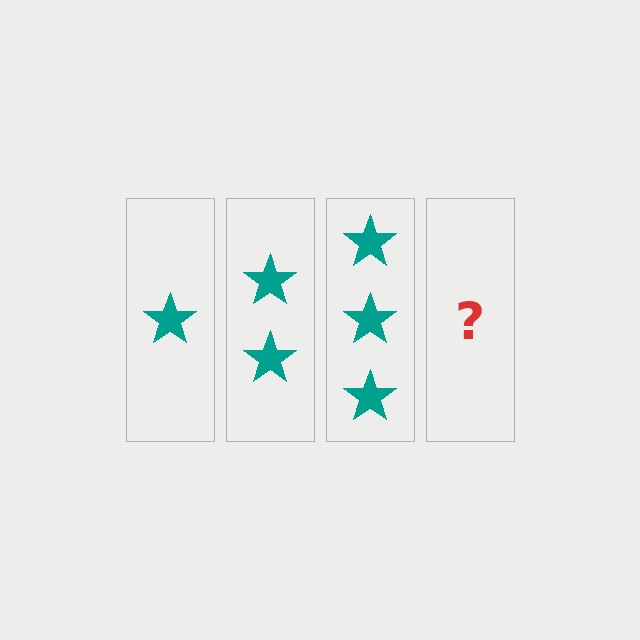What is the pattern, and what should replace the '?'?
The pattern is that each step adds one more star. The '?' should be 4 stars.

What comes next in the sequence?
The next element should be 4 stars.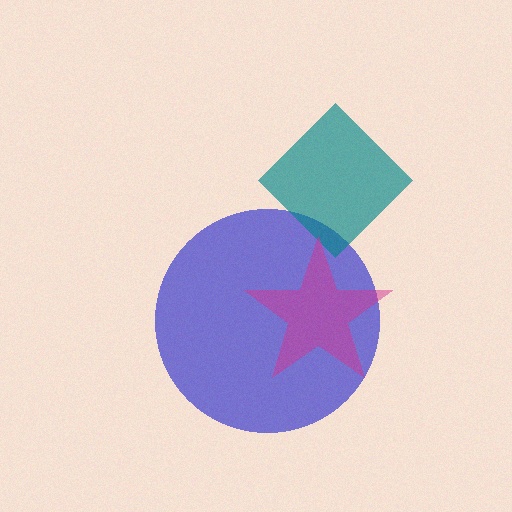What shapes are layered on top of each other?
The layered shapes are: a blue circle, a teal diamond, a magenta star.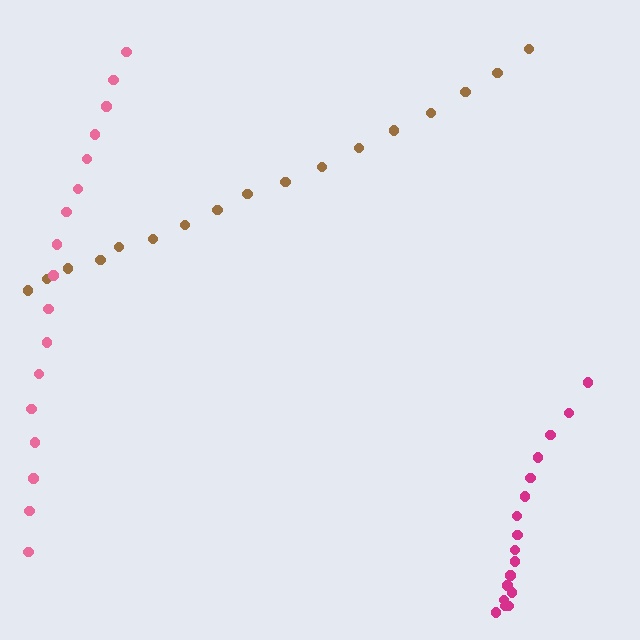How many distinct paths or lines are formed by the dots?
There are 3 distinct paths.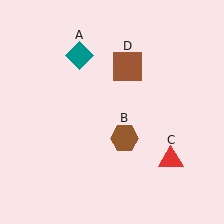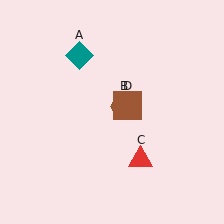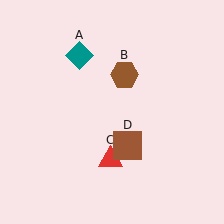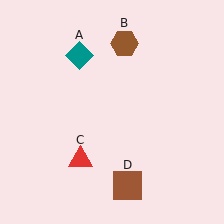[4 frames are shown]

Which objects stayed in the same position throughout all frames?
Teal diamond (object A) remained stationary.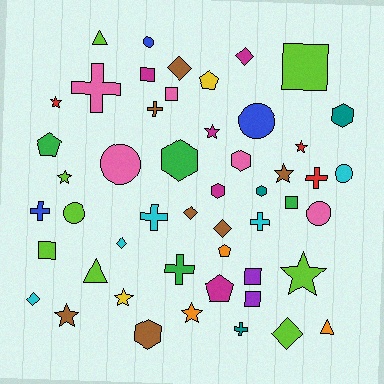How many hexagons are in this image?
There are 6 hexagons.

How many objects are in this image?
There are 50 objects.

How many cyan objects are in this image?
There are 5 cyan objects.